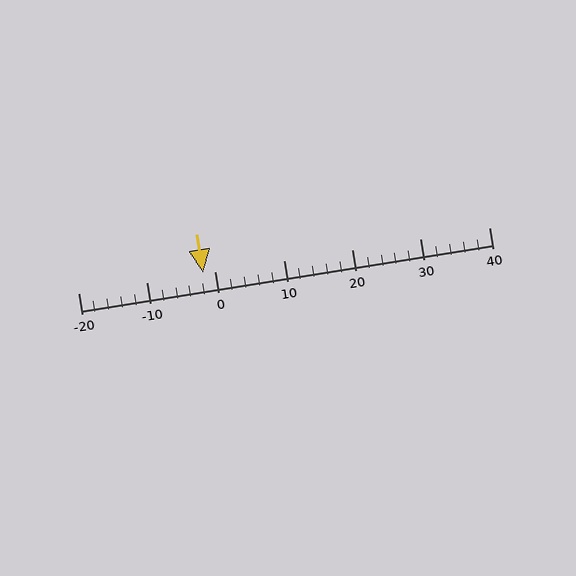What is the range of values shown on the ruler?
The ruler shows values from -20 to 40.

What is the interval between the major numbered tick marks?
The major tick marks are spaced 10 units apart.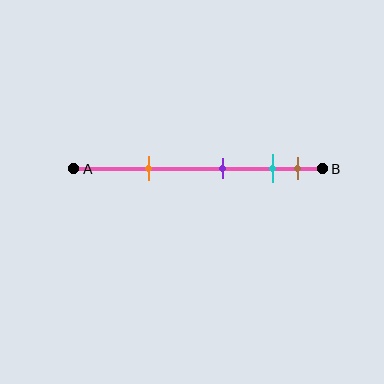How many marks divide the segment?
There are 4 marks dividing the segment.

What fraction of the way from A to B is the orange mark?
The orange mark is approximately 30% (0.3) of the way from A to B.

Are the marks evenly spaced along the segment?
No, the marks are not evenly spaced.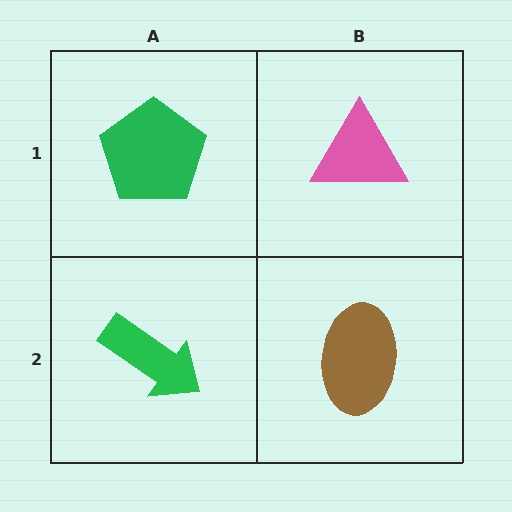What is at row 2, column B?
A brown ellipse.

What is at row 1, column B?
A pink triangle.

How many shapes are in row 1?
2 shapes.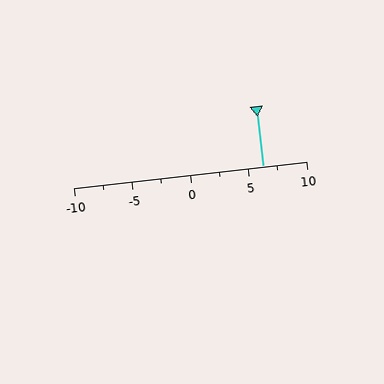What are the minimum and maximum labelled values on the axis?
The axis runs from -10 to 10.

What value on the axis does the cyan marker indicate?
The marker indicates approximately 6.2.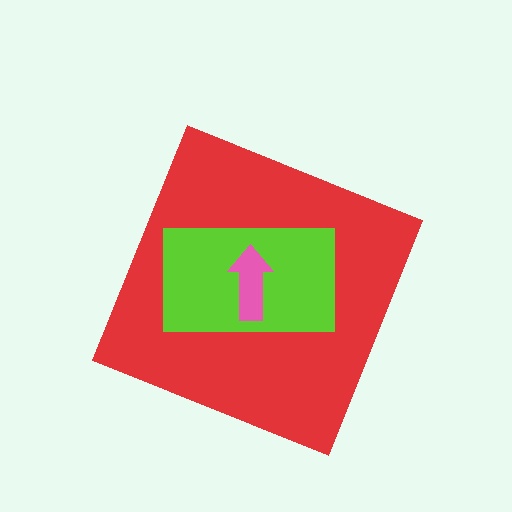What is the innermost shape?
The pink arrow.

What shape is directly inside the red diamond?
The lime rectangle.